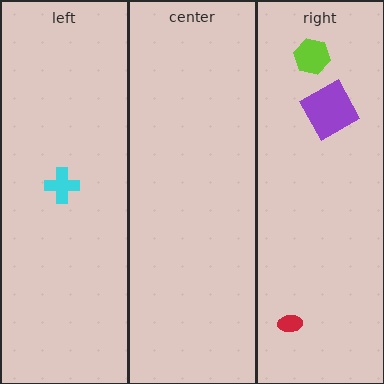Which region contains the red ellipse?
The right region.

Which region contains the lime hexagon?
The right region.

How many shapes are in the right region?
3.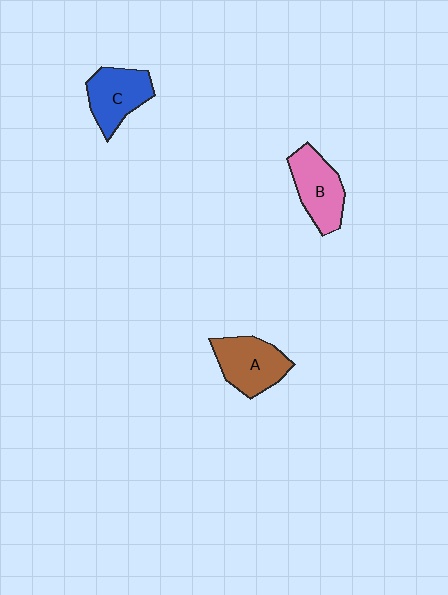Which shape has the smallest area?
Shape C (blue).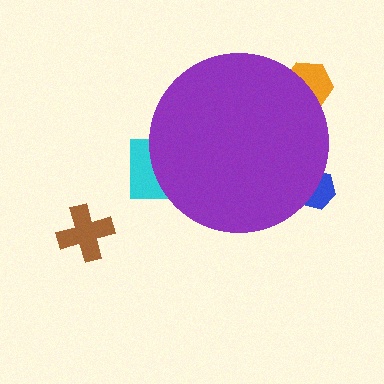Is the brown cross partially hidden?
No, the brown cross is fully visible.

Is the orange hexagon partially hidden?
Yes, the orange hexagon is partially hidden behind the purple circle.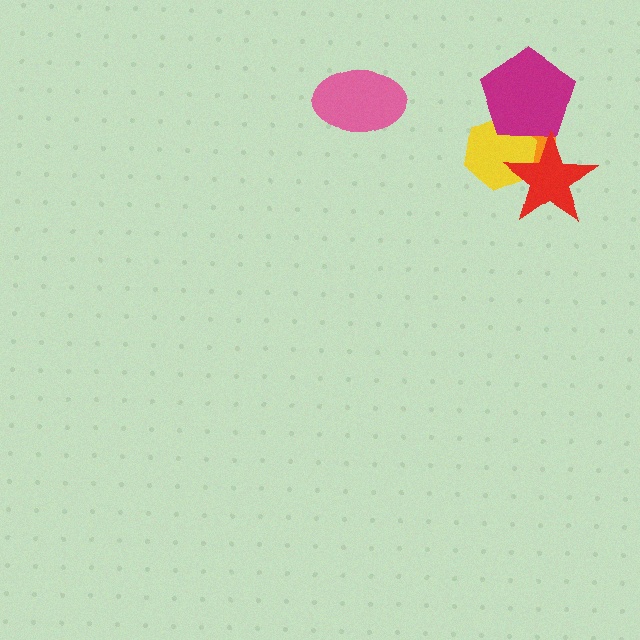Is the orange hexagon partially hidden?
Yes, it is partially covered by another shape.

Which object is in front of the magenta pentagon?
The red star is in front of the magenta pentagon.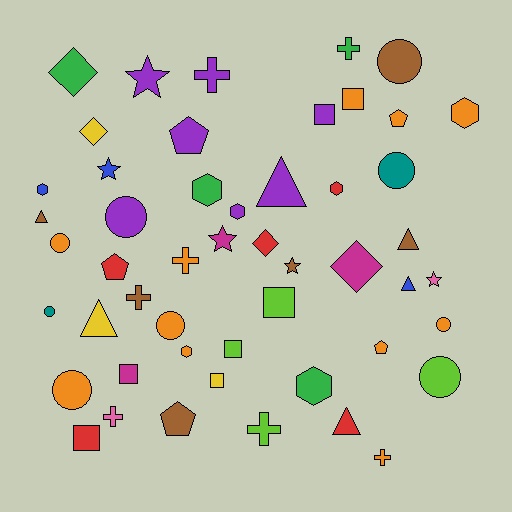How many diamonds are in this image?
There are 4 diamonds.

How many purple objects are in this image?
There are 7 purple objects.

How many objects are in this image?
There are 50 objects.